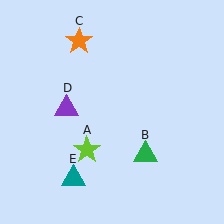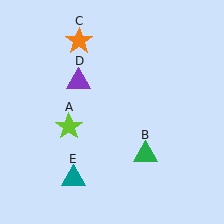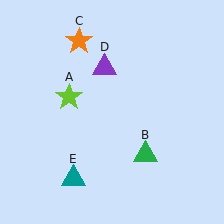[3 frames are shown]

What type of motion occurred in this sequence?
The lime star (object A), purple triangle (object D) rotated clockwise around the center of the scene.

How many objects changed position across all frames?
2 objects changed position: lime star (object A), purple triangle (object D).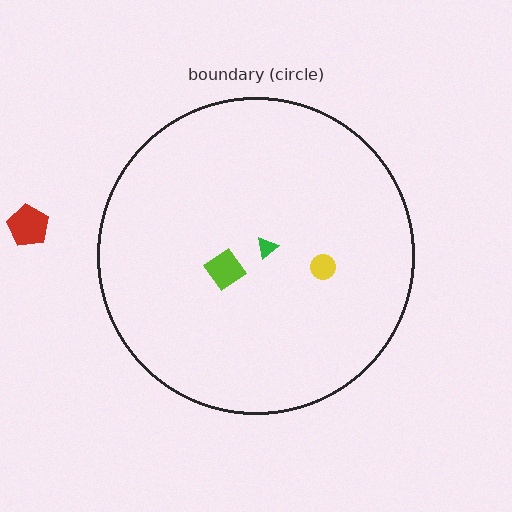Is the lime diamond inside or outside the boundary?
Inside.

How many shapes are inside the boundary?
3 inside, 1 outside.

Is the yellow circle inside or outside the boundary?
Inside.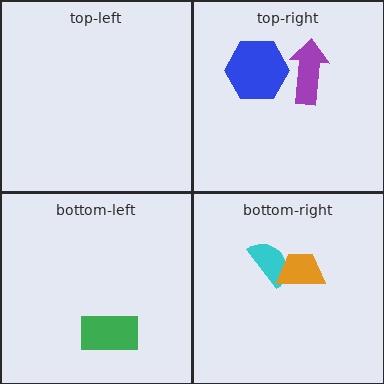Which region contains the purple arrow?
The top-right region.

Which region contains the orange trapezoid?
The bottom-right region.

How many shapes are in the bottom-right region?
2.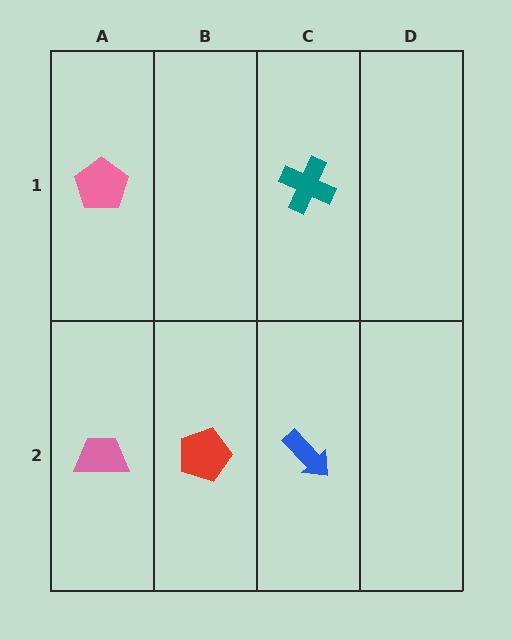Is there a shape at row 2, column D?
No, that cell is empty.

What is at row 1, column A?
A pink pentagon.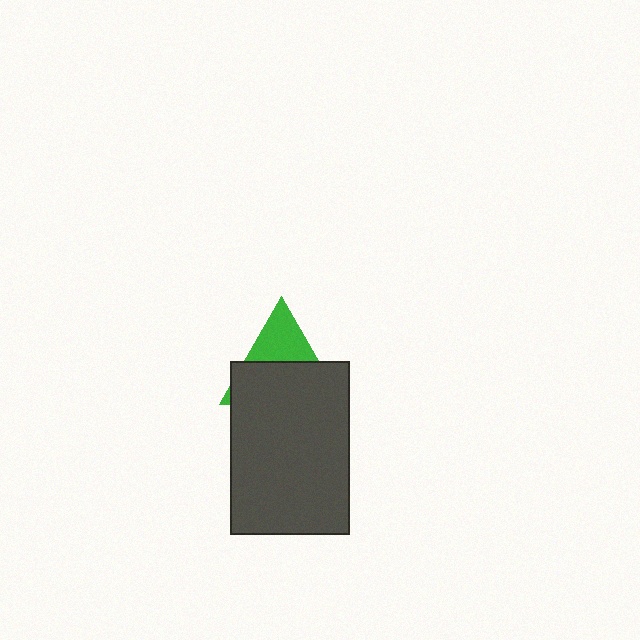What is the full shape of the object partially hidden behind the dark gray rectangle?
The partially hidden object is a green triangle.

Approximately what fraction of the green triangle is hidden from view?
Roughly 63% of the green triangle is hidden behind the dark gray rectangle.